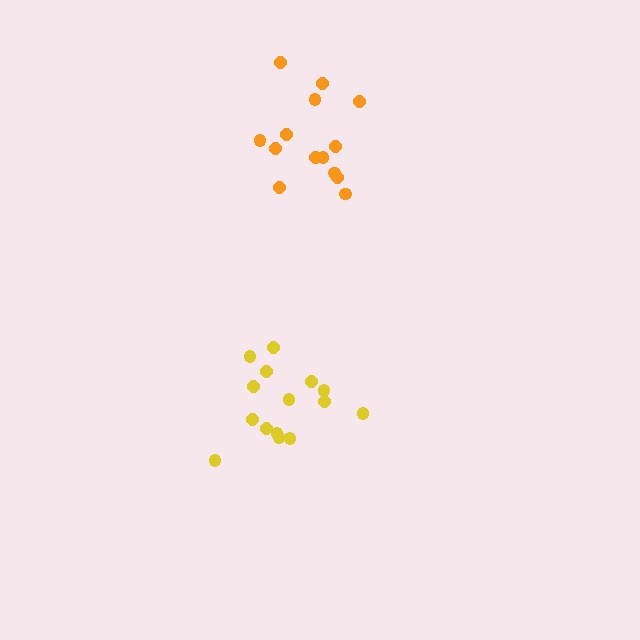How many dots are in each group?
Group 1: 15 dots, Group 2: 14 dots (29 total).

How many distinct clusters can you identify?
There are 2 distinct clusters.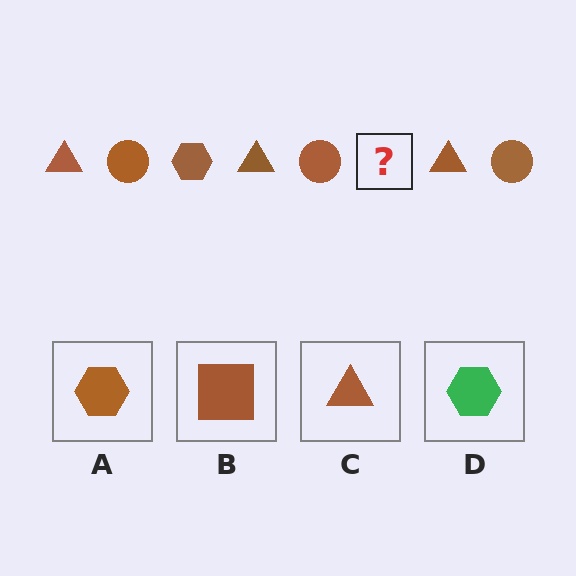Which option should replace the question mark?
Option A.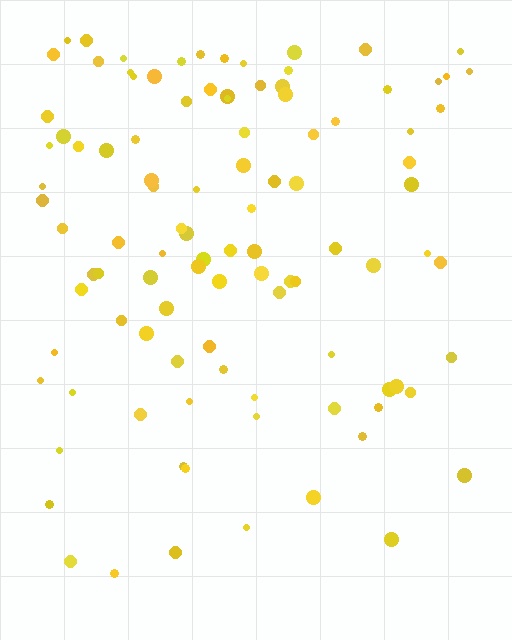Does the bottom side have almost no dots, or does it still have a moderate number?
Still a moderate number, just noticeably fewer than the top.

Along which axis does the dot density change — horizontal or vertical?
Vertical.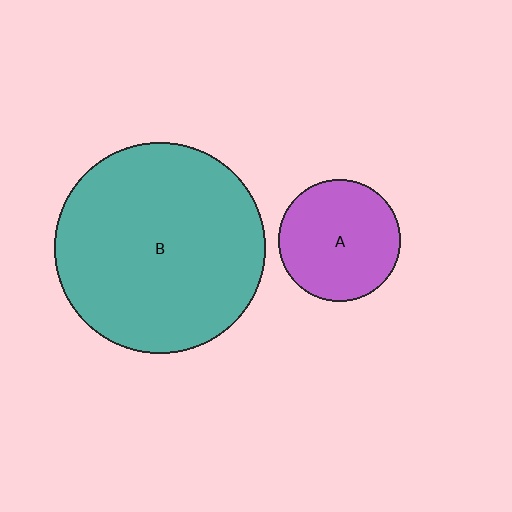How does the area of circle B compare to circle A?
Approximately 3.0 times.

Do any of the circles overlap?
No, none of the circles overlap.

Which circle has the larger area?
Circle B (teal).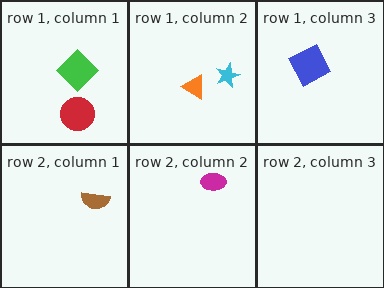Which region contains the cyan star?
The row 1, column 2 region.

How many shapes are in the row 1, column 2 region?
2.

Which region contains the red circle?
The row 1, column 1 region.